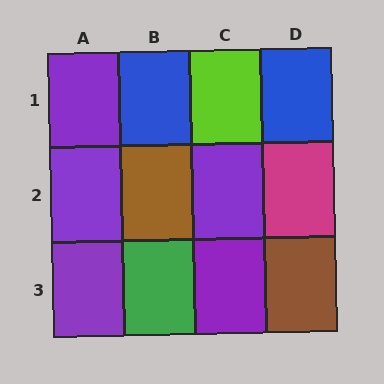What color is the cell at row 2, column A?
Purple.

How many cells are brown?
2 cells are brown.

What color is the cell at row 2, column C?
Purple.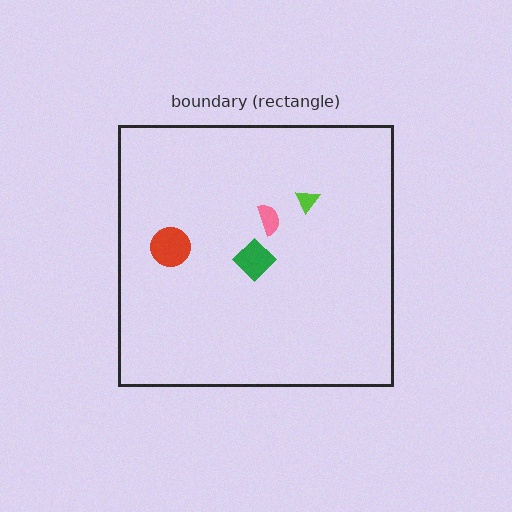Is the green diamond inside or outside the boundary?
Inside.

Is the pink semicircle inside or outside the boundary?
Inside.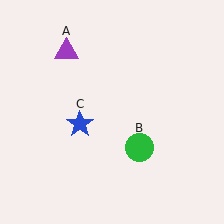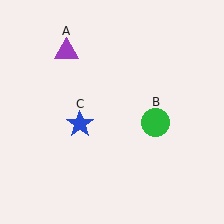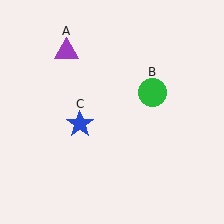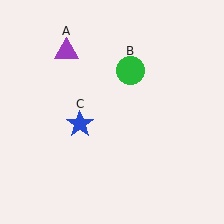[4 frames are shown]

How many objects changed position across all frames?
1 object changed position: green circle (object B).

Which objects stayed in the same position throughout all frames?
Purple triangle (object A) and blue star (object C) remained stationary.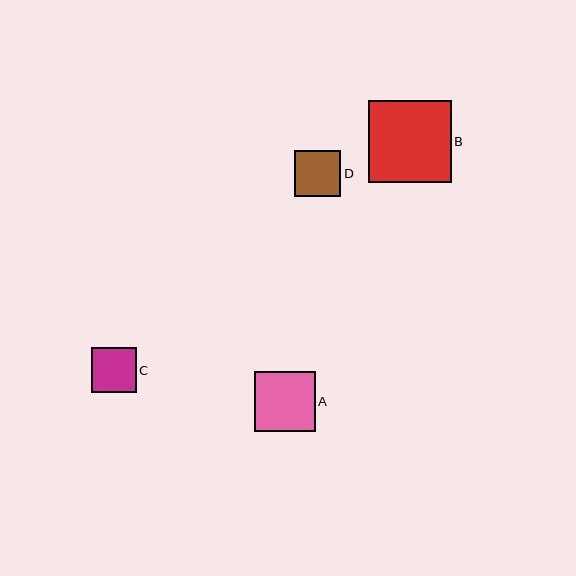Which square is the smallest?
Square C is the smallest with a size of approximately 45 pixels.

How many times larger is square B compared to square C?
Square B is approximately 1.8 times the size of square C.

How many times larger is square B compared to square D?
Square B is approximately 1.8 times the size of square D.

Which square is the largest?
Square B is the largest with a size of approximately 82 pixels.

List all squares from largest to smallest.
From largest to smallest: B, A, D, C.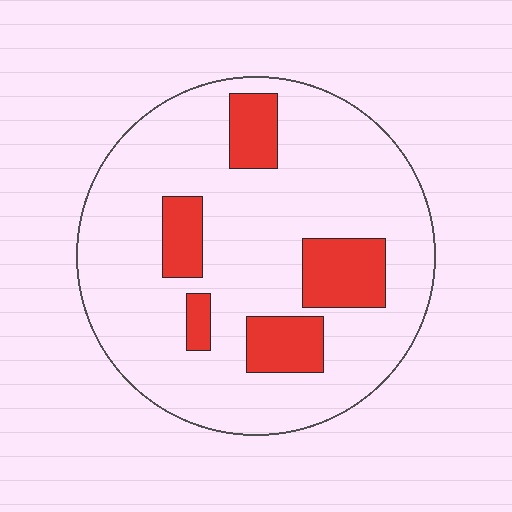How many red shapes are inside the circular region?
5.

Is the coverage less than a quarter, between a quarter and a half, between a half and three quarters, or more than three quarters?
Less than a quarter.